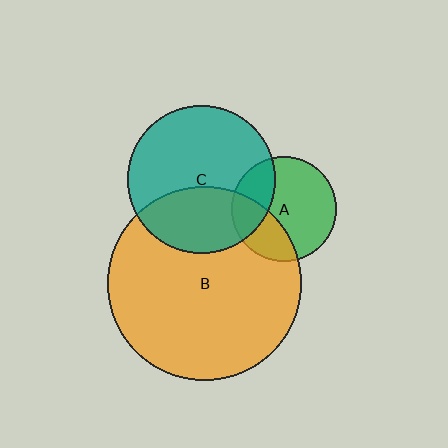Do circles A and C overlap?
Yes.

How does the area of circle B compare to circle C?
Approximately 1.7 times.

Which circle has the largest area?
Circle B (orange).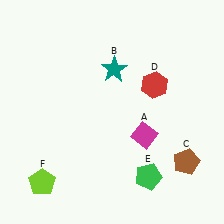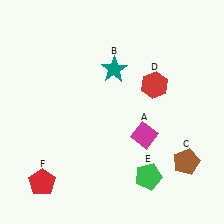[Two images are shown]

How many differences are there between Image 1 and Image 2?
There is 1 difference between the two images.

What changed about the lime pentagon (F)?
In Image 1, F is lime. In Image 2, it changed to red.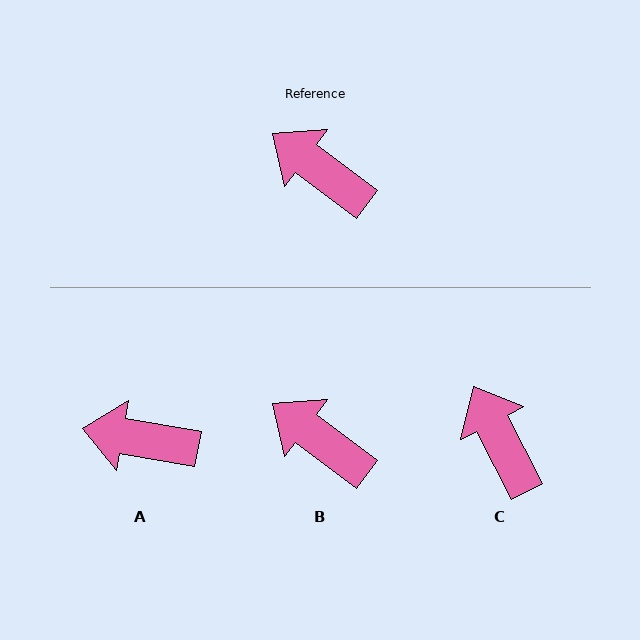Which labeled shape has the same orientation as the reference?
B.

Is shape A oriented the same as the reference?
No, it is off by about 27 degrees.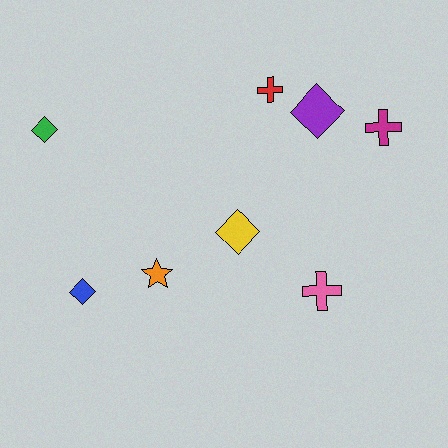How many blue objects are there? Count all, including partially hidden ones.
There is 1 blue object.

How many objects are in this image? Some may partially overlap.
There are 8 objects.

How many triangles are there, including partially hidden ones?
There are no triangles.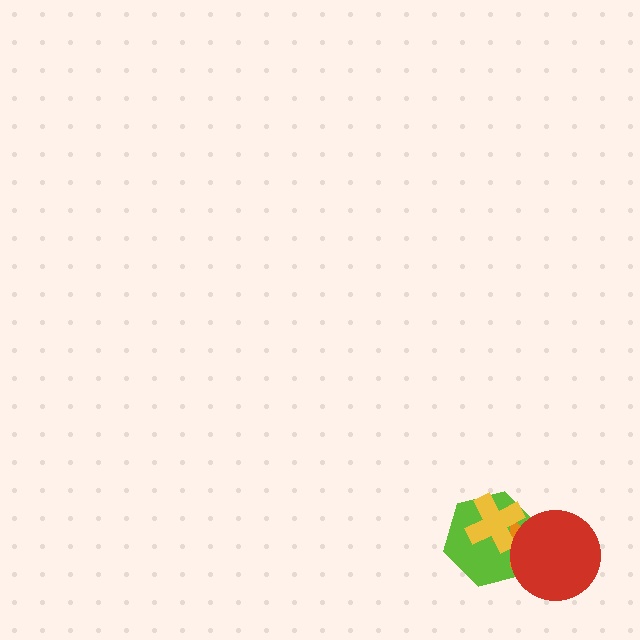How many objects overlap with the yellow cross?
2 objects overlap with the yellow cross.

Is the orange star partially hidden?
Yes, it is partially covered by another shape.